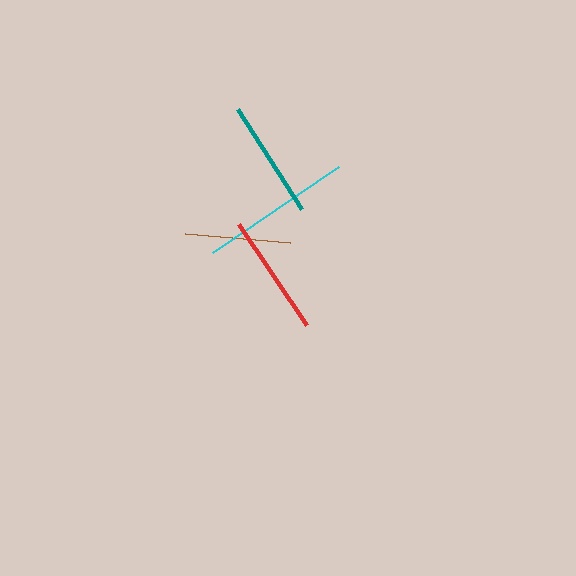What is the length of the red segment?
The red segment is approximately 121 pixels long.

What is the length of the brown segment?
The brown segment is approximately 106 pixels long.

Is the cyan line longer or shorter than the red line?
The cyan line is longer than the red line.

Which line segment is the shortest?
The brown line is the shortest at approximately 106 pixels.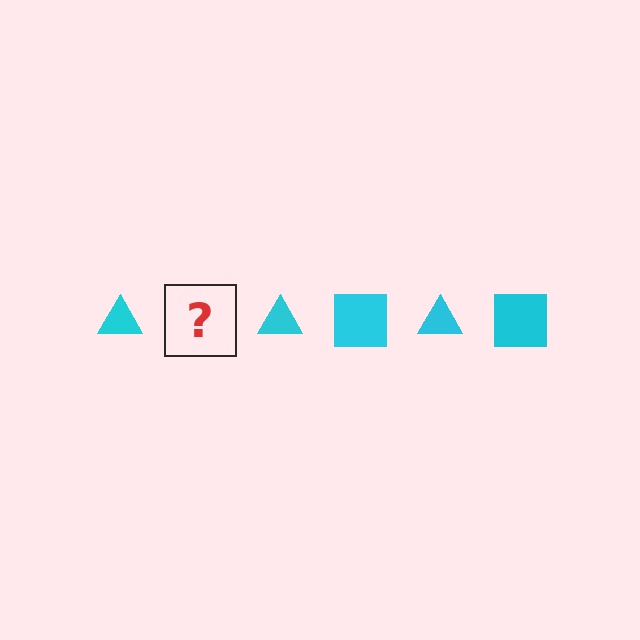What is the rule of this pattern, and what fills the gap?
The rule is that the pattern cycles through triangle, square shapes in cyan. The gap should be filled with a cyan square.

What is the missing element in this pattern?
The missing element is a cyan square.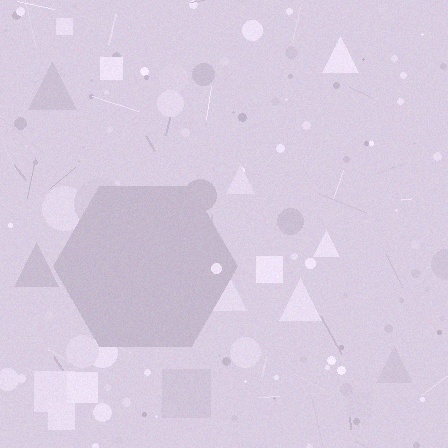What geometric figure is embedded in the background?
A hexagon is embedded in the background.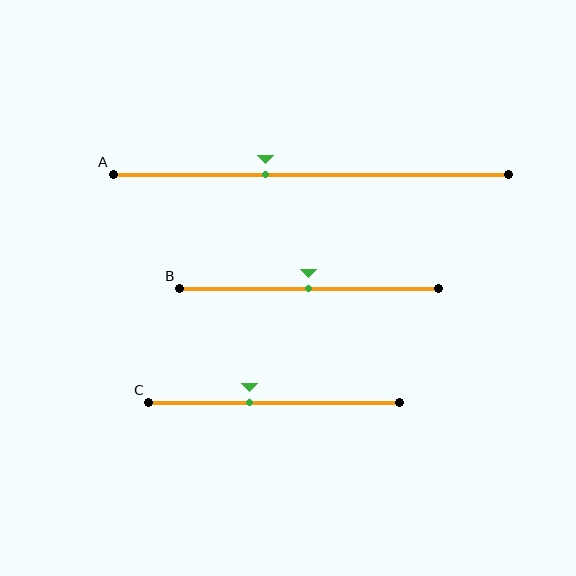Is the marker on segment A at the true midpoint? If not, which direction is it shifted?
No, the marker on segment A is shifted to the left by about 11% of the segment length.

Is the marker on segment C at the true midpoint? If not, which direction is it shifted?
No, the marker on segment C is shifted to the left by about 10% of the segment length.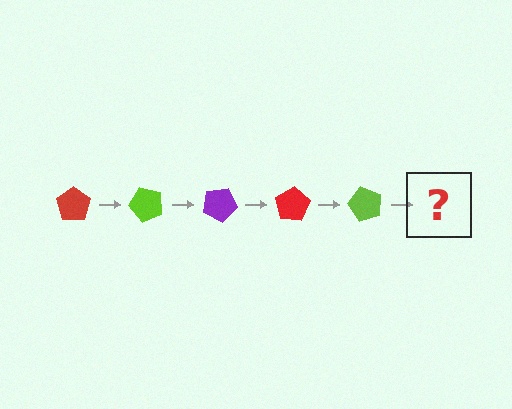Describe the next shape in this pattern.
It should be a purple pentagon, rotated 250 degrees from the start.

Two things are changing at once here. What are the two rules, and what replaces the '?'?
The two rules are that it rotates 50 degrees each step and the color cycles through red, lime, and purple. The '?' should be a purple pentagon, rotated 250 degrees from the start.